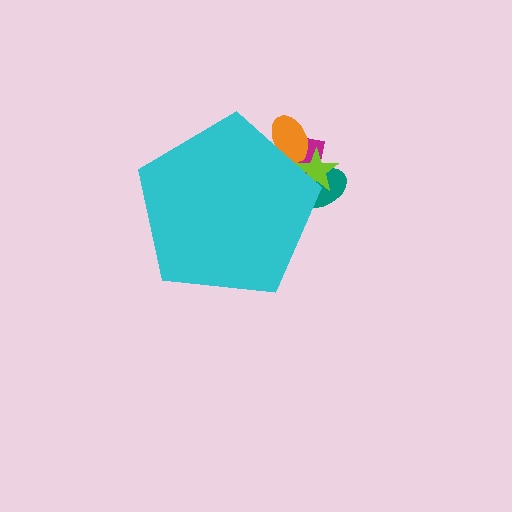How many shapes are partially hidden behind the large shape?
4 shapes are partially hidden.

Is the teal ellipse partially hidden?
Yes, the teal ellipse is partially hidden behind the cyan pentagon.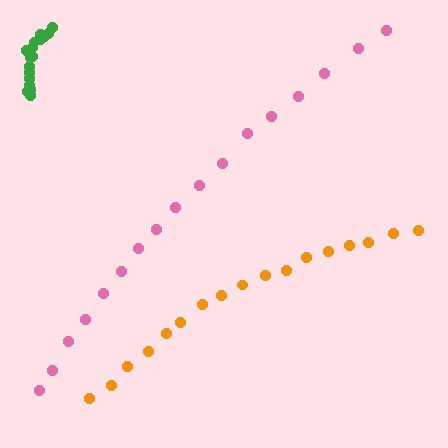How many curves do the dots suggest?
There are 3 distinct paths.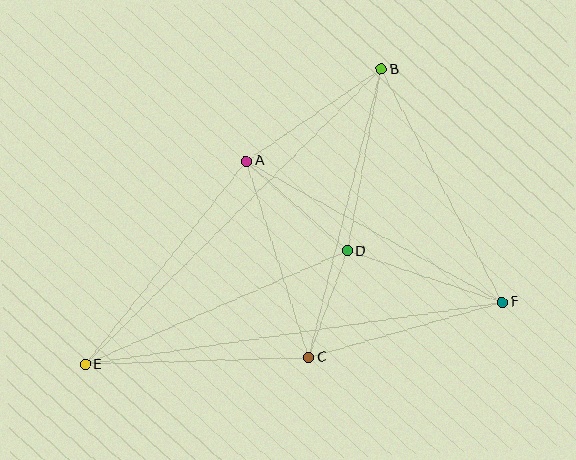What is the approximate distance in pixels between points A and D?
The distance between A and D is approximately 135 pixels.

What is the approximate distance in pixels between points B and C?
The distance between B and C is approximately 297 pixels.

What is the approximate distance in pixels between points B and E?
The distance between B and E is approximately 418 pixels.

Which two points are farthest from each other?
Points E and F are farthest from each other.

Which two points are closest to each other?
Points C and D are closest to each other.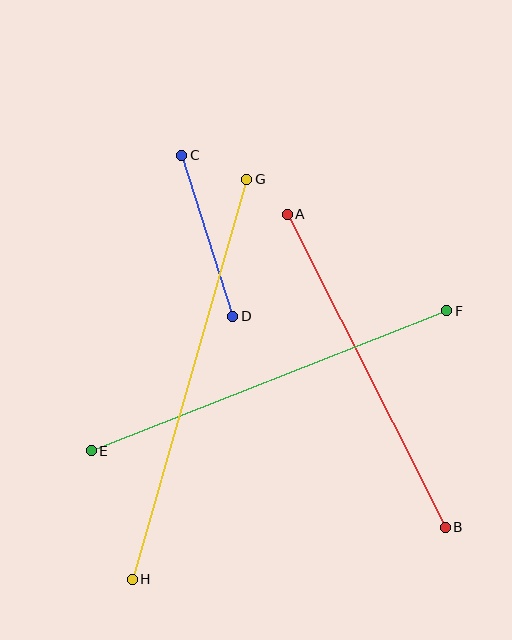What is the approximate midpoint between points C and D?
The midpoint is at approximately (207, 236) pixels.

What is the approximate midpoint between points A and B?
The midpoint is at approximately (366, 371) pixels.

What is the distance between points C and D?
The distance is approximately 169 pixels.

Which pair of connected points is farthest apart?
Points G and H are farthest apart.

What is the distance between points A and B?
The distance is approximately 351 pixels.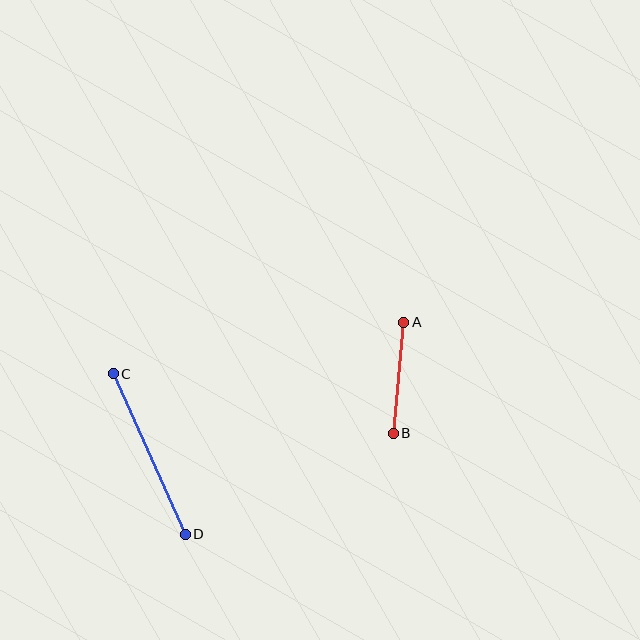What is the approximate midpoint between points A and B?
The midpoint is at approximately (398, 378) pixels.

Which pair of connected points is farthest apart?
Points C and D are farthest apart.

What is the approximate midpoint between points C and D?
The midpoint is at approximately (149, 454) pixels.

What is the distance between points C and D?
The distance is approximately 176 pixels.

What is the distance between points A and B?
The distance is approximately 112 pixels.